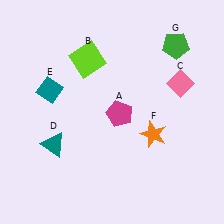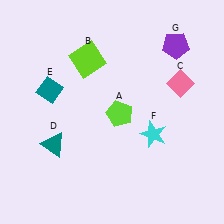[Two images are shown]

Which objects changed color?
A changed from magenta to lime. F changed from orange to cyan. G changed from green to purple.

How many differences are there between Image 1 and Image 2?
There are 3 differences between the two images.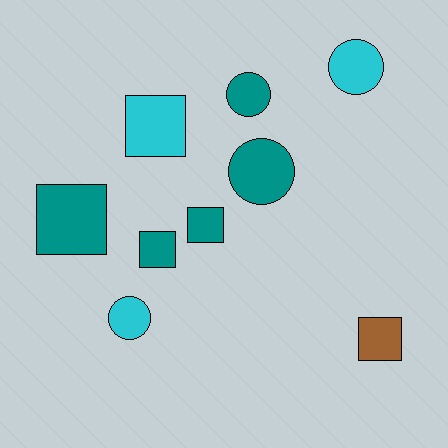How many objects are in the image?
There are 9 objects.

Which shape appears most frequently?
Square, with 5 objects.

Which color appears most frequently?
Teal, with 5 objects.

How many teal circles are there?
There are 2 teal circles.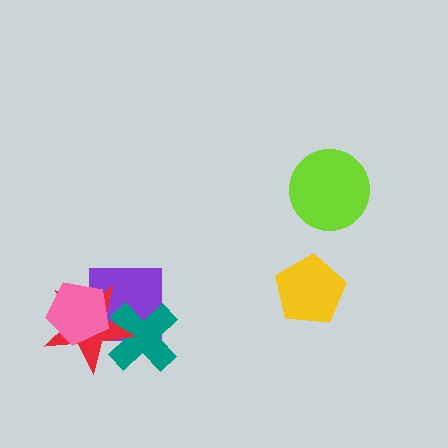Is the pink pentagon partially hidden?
No, no other shape covers it.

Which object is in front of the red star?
The pink pentagon is in front of the red star.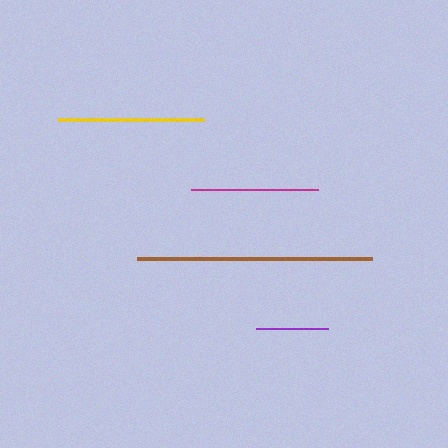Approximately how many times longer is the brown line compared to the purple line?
The brown line is approximately 3.2 times the length of the purple line.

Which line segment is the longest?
The brown line is the longest at approximately 235 pixels.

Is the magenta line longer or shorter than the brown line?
The brown line is longer than the magenta line.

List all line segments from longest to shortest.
From longest to shortest: brown, yellow, magenta, purple.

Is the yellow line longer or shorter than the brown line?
The brown line is longer than the yellow line.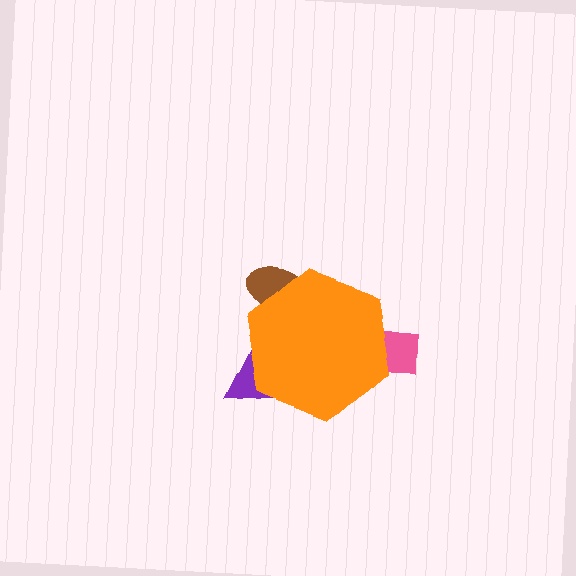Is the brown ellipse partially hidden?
Yes, the brown ellipse is partially hidden behind the orange hexagon.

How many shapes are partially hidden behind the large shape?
3 shapes are partially hidden.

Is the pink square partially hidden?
Yes, the pink square is partially hidden behind the orange hexagon.